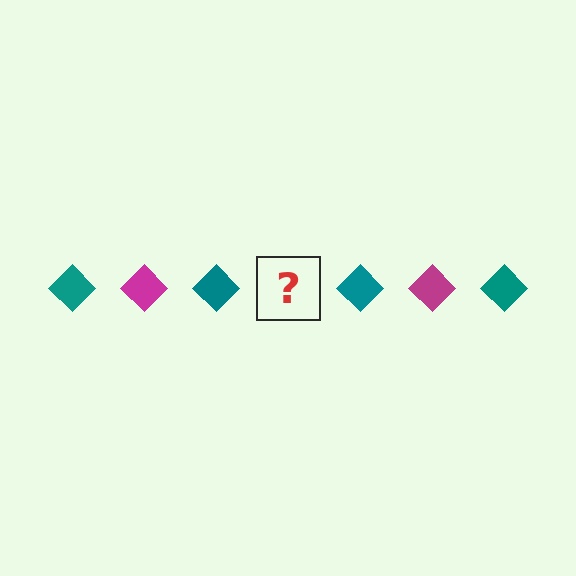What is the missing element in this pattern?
The missing element is a magenta diamond.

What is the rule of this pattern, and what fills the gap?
The rule is that the pattern cycles through teal, magenta diamonds. The gap should be filled with a magenta diamond.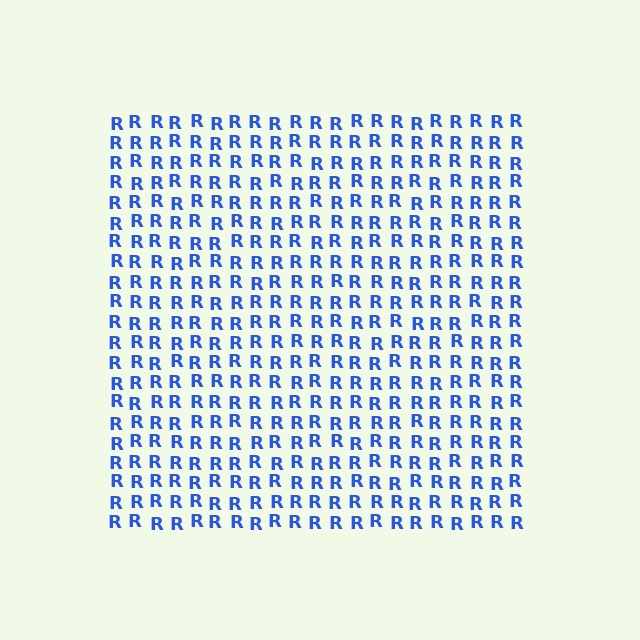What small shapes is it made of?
It is made of small letter R's.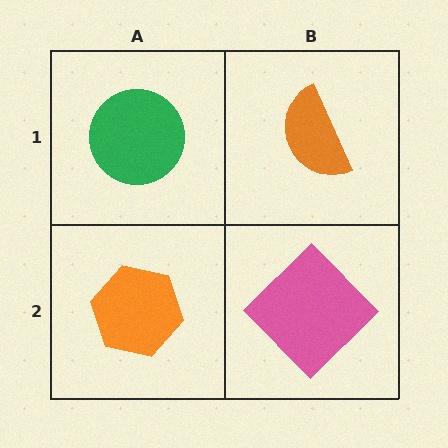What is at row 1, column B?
An orange semicircle.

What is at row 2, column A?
An orange hexagon.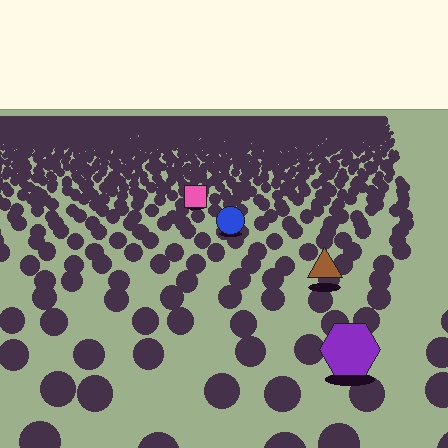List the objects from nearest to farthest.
From nearest to farthest: the purple hexagon, the brown triangle, the blue circle, the pink square.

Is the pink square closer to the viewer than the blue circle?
No. The blue circle is closer — you can tell from the texture gradient: the ground texture is coarser near it.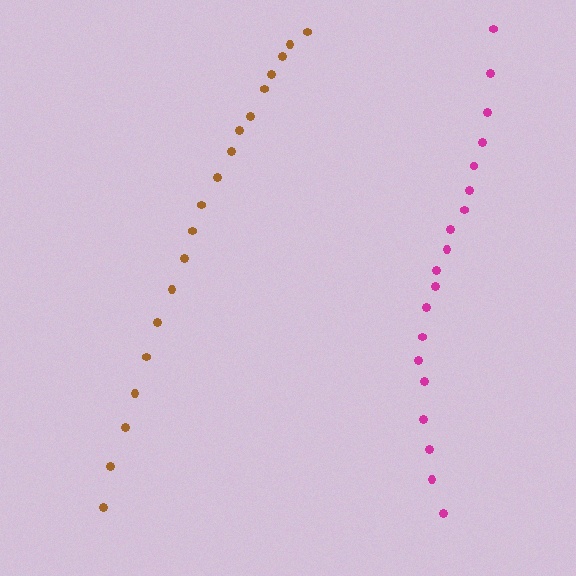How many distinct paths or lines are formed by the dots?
There are 2 distinct paths.